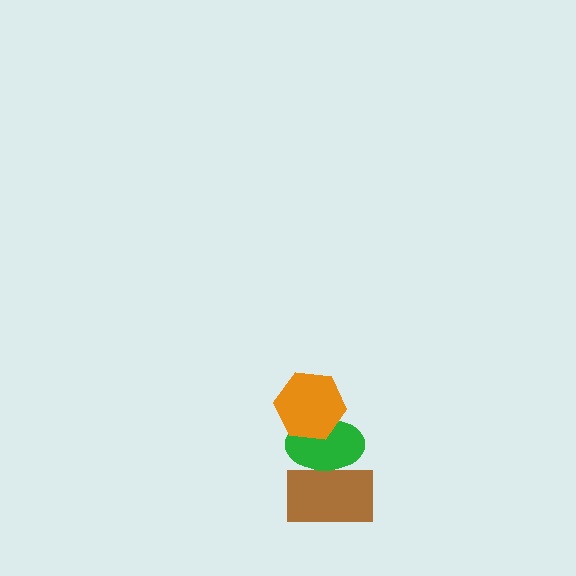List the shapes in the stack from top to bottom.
From top to bottom: the orange hexagon, the green ellipse, the brown rectangle.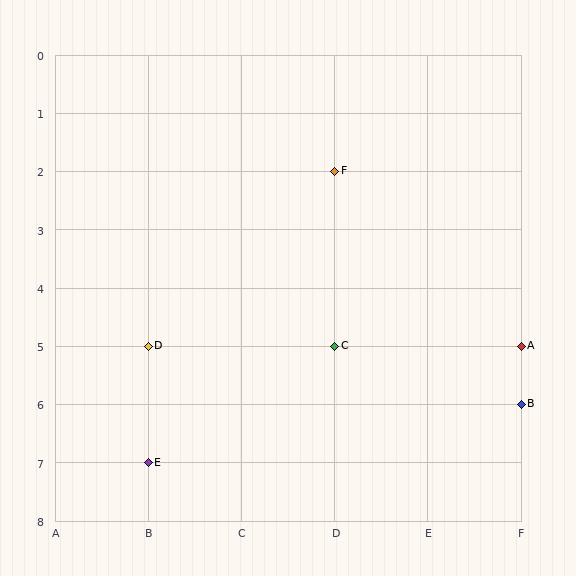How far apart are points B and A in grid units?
Points B and A are 1 row apart.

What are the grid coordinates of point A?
Point A is at grid coordinates (F, 5).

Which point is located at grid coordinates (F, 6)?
Point B is at (F, 6).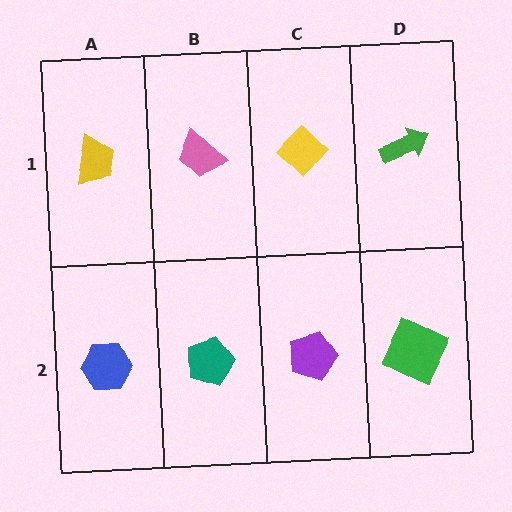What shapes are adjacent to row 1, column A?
A blue hexagon (row 2, column A), a pink trapezoid (row 1, column B).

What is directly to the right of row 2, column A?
A teal pentagon.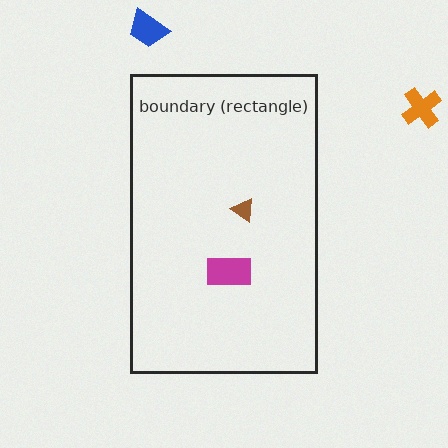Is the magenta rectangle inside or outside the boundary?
Inside.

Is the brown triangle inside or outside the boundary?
Inside.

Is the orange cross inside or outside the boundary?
Outside.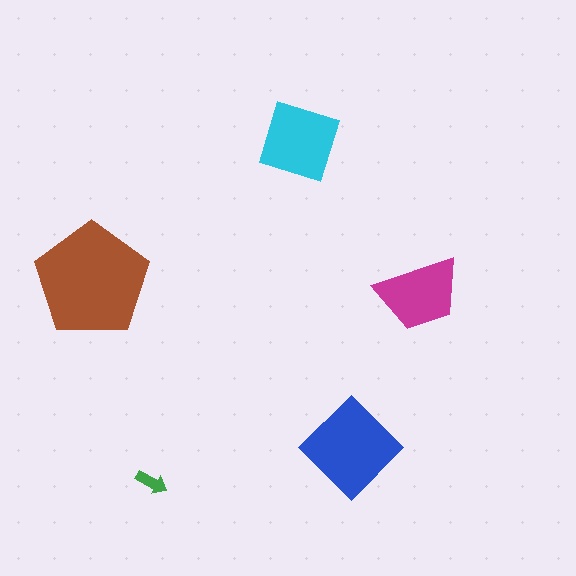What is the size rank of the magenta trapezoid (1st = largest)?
4th.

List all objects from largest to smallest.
The brown pentagon, the blue diamond, the cyan square, the magenta trapezoid, the green arrow.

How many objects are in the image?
There are 5 objects in the image.